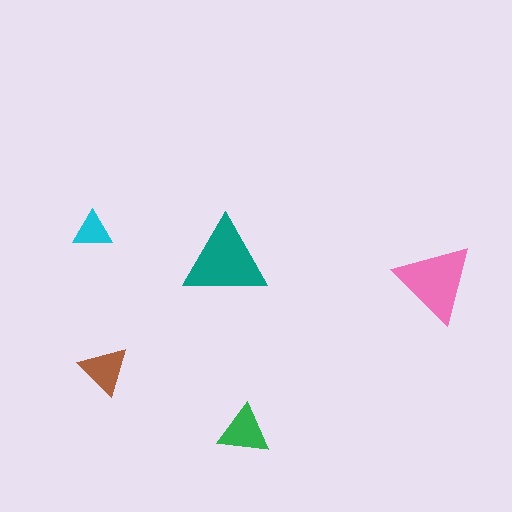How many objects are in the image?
There are 5 objects in the image.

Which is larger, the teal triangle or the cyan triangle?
The teal one.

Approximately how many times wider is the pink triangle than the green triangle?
About 1.5 times wider.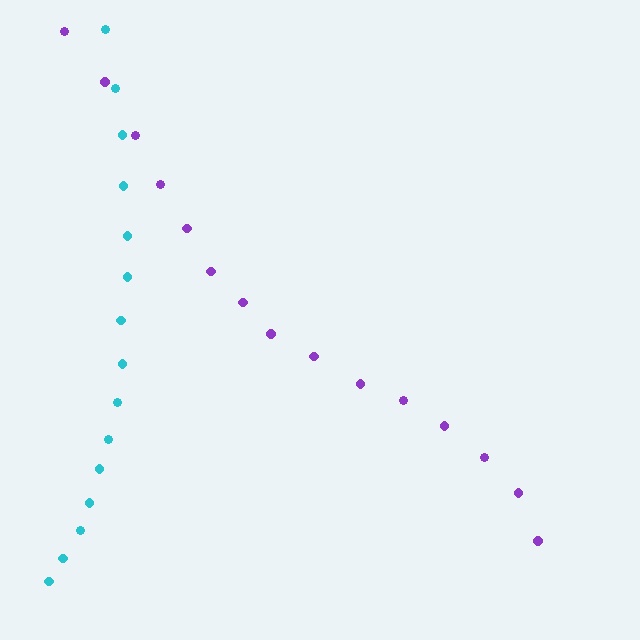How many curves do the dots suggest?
There are 2 distinct paths.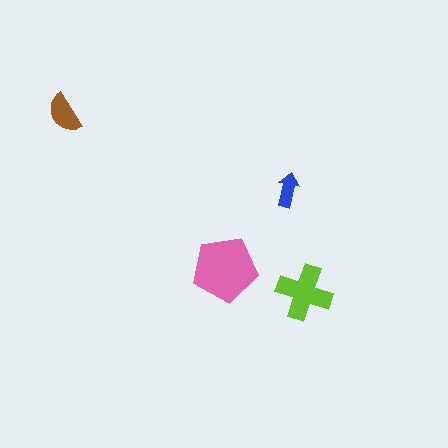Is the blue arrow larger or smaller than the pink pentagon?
Smaller.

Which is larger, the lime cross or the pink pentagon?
The pink pentagon.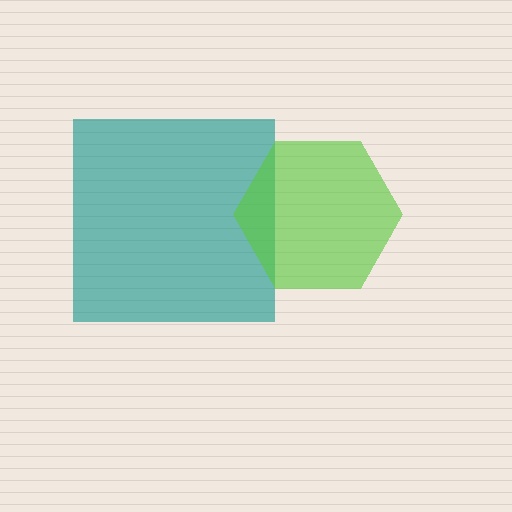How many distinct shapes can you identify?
There are 2 distinct shapes: a teal square, a lime hexagon.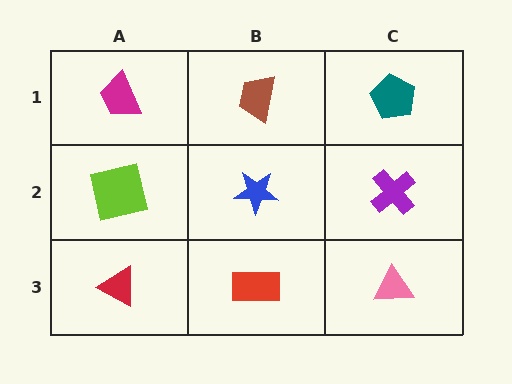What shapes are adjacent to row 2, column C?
A teal pentagon (row 1, column C), a pink triangle (row 3, column C), a blue star (row 2, column B).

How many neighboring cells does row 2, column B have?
4.